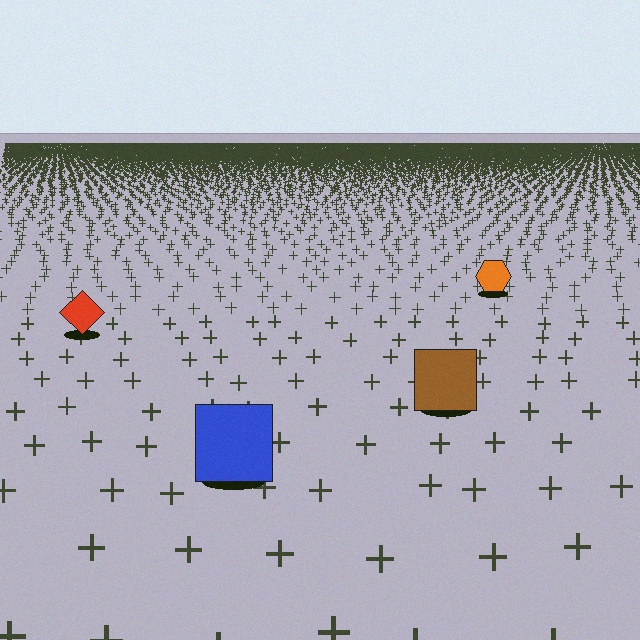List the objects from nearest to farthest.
From nearest to farthest: the blue square, the brown square, the red diamond, the orange hexagon.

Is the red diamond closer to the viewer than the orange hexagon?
Yes. The red diamond is closer — you can tell from the texture gradient: the ground texture is coarser near it.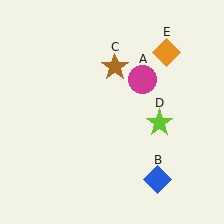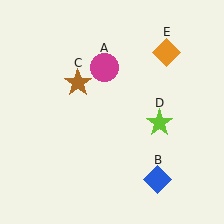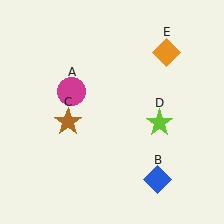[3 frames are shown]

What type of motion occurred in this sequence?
The magenta circle (object A), brown star (object C) rotated counterclockwise around the center of the scene.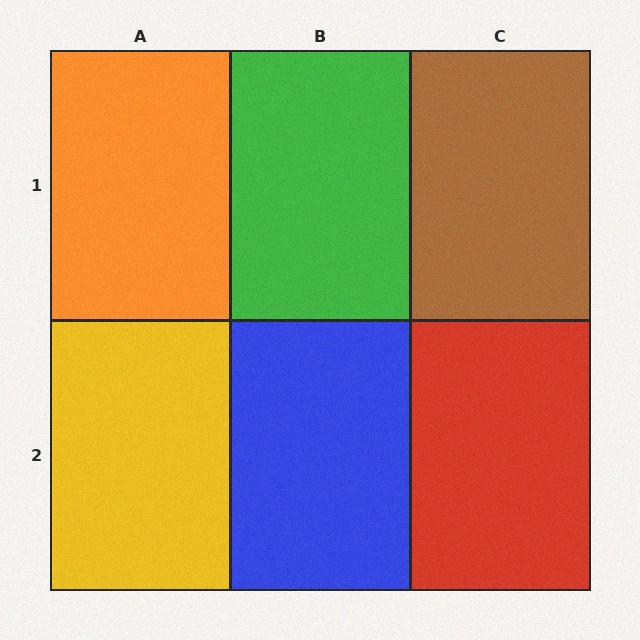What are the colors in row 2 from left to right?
Yellow, blue, red.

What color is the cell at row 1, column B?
Green.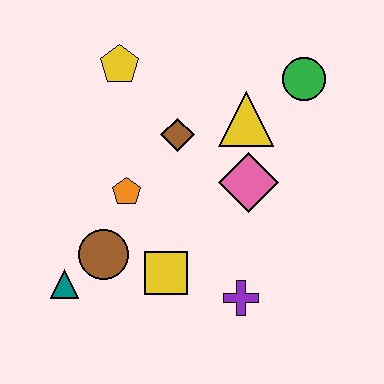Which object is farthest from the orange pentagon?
The green circle is farthest from the orange pentagon.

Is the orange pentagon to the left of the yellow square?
Yes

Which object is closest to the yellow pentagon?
The brown diamond is closest to the yellow pentagon.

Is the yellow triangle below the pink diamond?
No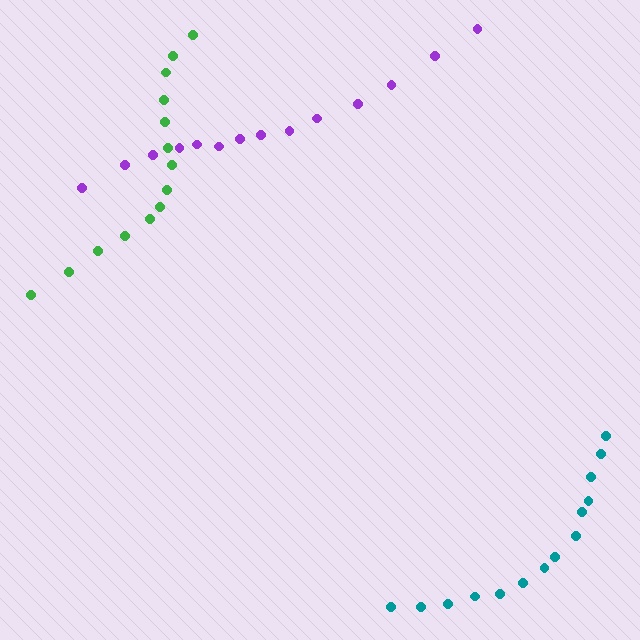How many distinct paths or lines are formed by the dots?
There are 3 distinct paths.